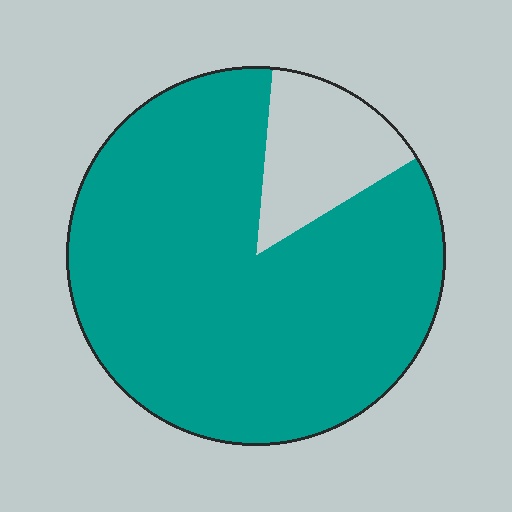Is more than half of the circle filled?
Yes.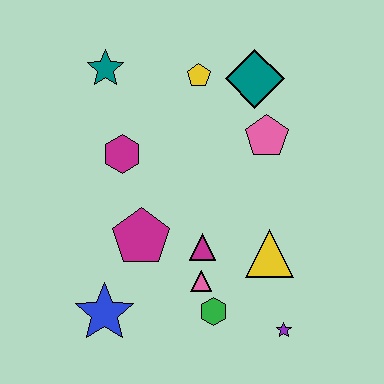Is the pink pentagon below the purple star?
No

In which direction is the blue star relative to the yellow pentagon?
The blue star is below the yellow pentagon.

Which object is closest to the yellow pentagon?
The teal diamond is closest to the yellow pentagon.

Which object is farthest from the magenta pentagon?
The teal diamond is farthest from the magenta pentagon.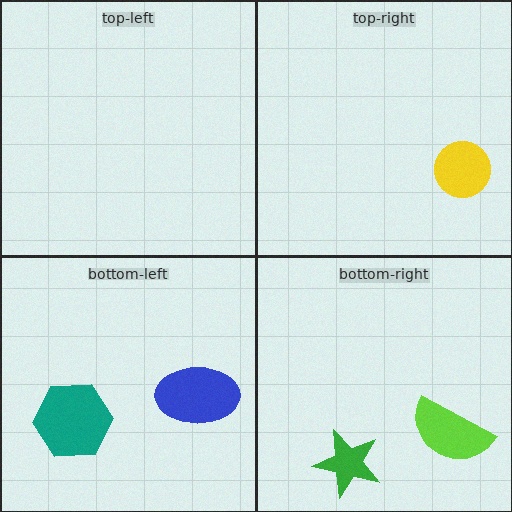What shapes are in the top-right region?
The yellow circle.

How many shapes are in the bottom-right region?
2.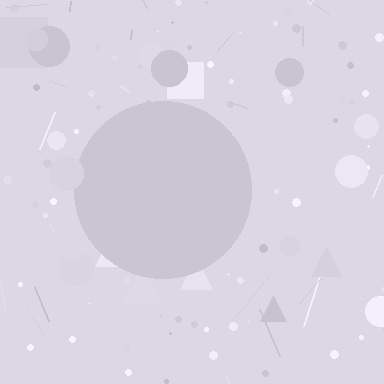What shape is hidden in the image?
A circle is hidden in the image.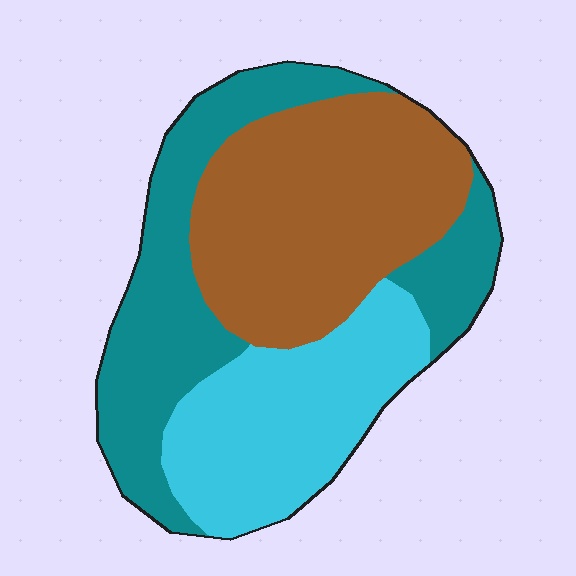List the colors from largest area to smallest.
From largest to smallest: brown, teal, cyan.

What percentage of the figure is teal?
Teal covers about 35% of the figure.